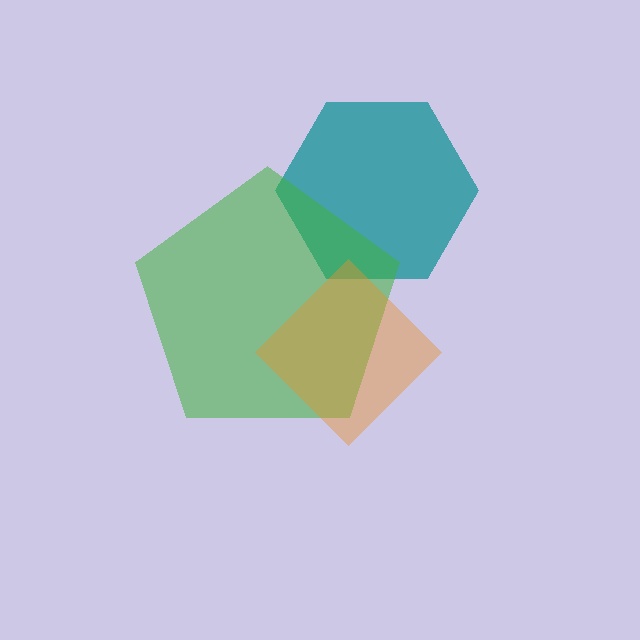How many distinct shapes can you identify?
There are 3 distinct shapes: a teal hexagon, a green pentagon, an orange diamond.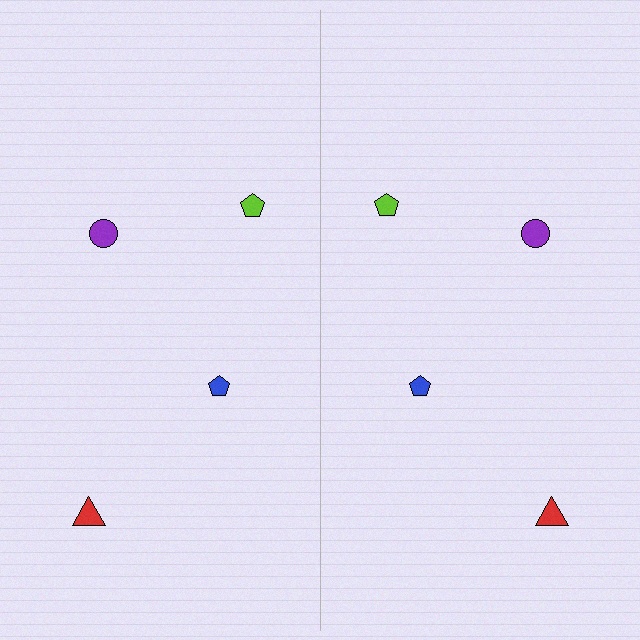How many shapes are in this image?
There are 8 shapes in this image.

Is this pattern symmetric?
Yes, this pattern has bilateral (reflection) symmetry.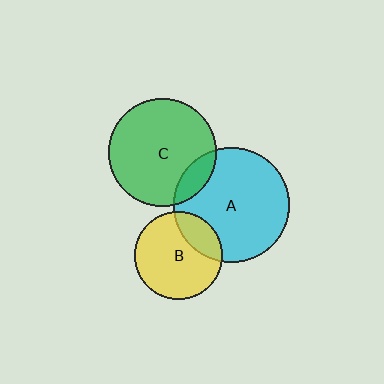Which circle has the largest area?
Circle A (cyan).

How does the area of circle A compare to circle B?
Approximately 1.7 times.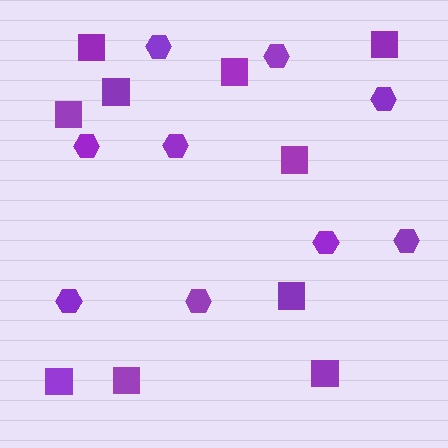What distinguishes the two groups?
There are 2 groups: one group of squares (10) and one group of hexagons (9).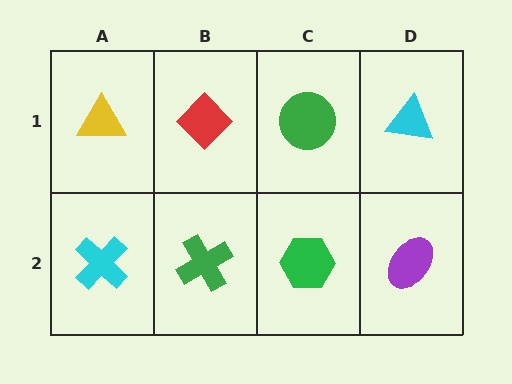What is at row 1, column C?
A green circle.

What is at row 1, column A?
A yellow triangle.